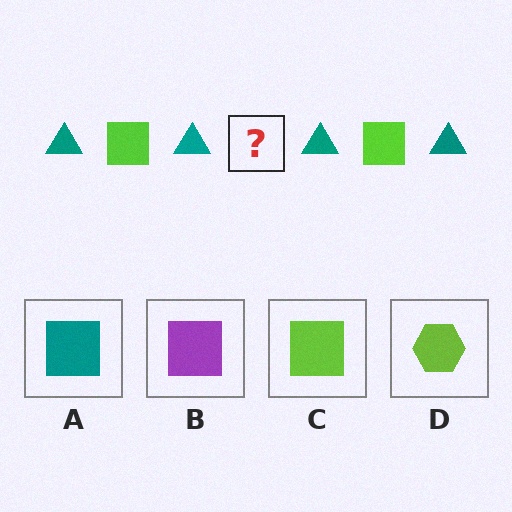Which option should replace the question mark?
Option C.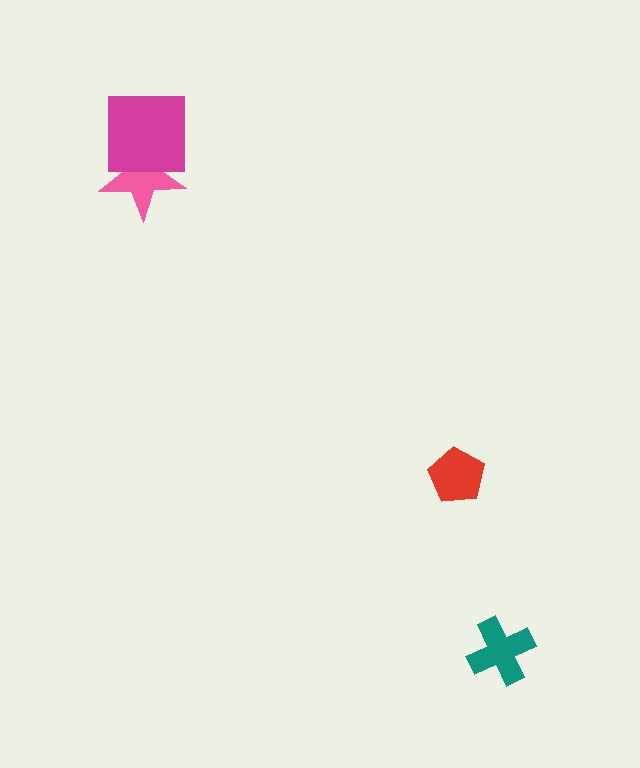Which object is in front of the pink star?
The magenta square is in front of the pink star.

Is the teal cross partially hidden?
No, no other shape covers it.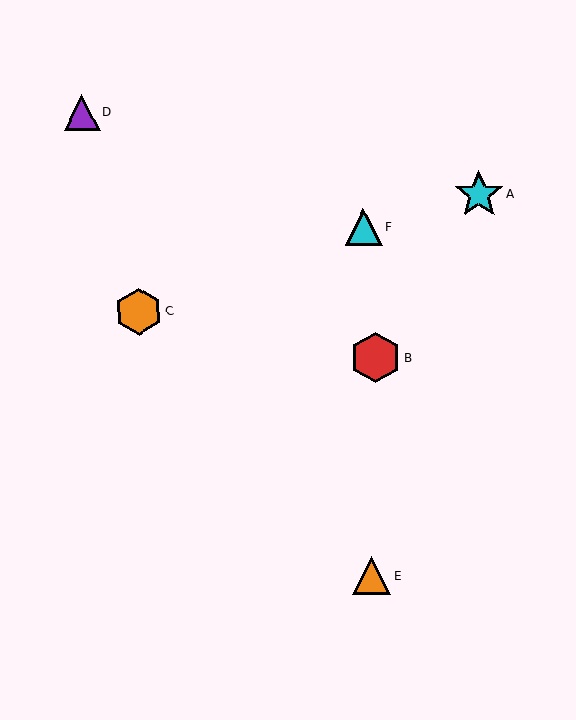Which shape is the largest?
The red hexagon (labeled B) is the largest.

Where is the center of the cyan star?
The center of the cyan star is at (479, 194).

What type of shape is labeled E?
Shape E is an orange triangle.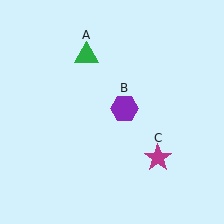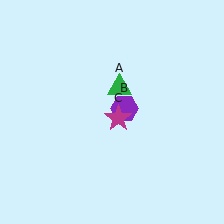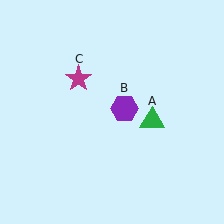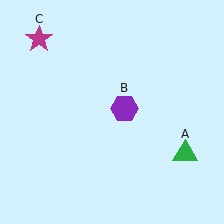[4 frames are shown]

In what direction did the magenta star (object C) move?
The magenta star (object C) moved up and to the left.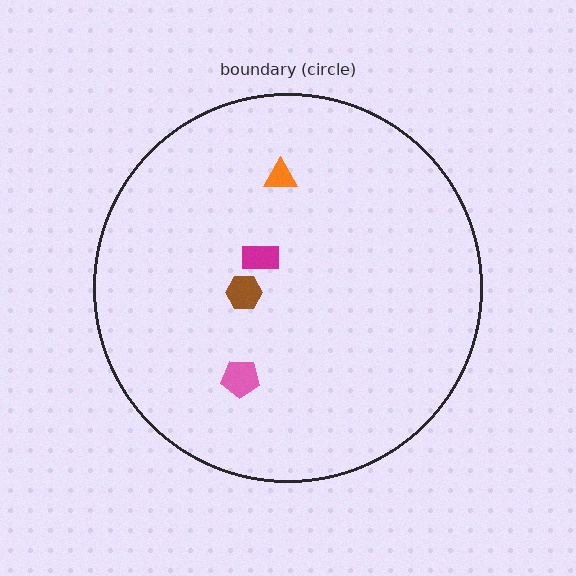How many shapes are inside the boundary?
4 inside, 0 outside.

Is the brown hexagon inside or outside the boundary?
Inside.